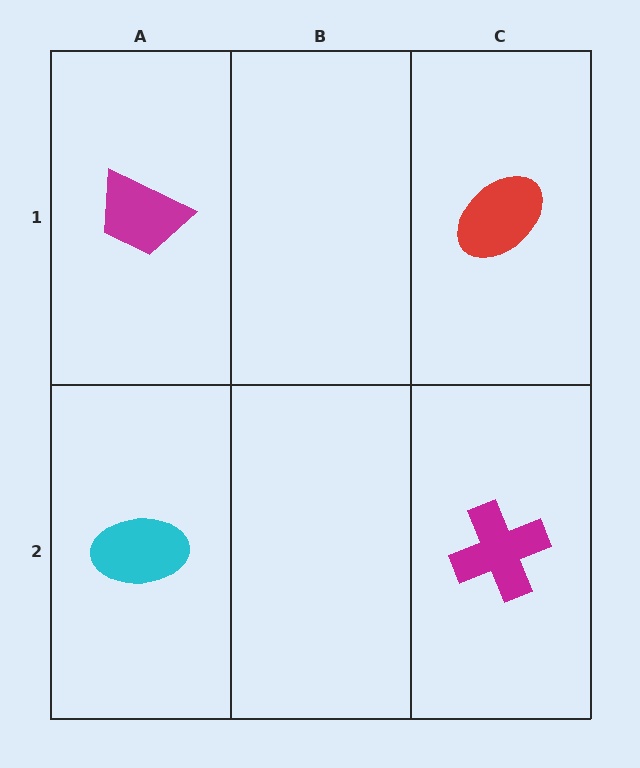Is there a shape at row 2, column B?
No, that cell is empty.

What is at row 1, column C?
A red ellipse.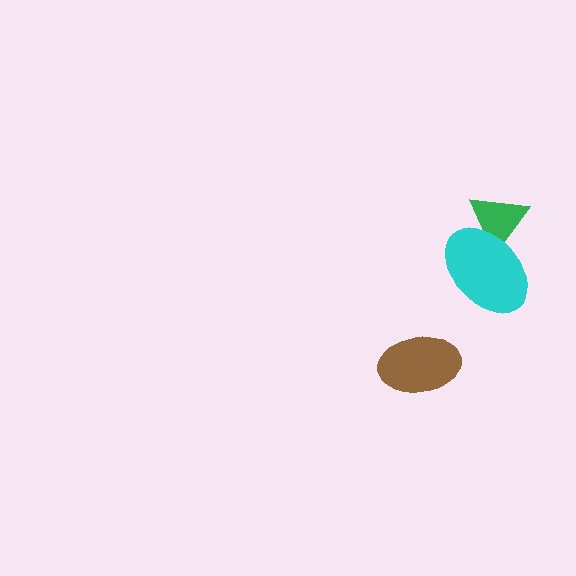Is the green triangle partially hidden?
Yes, it is partially covered by another shape.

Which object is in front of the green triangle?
The cyan ellipse is in front of the green triangle.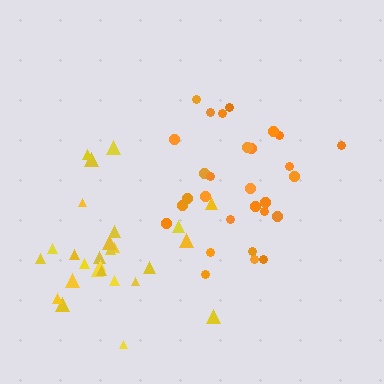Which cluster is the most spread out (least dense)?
Yellow.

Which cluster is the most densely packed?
Orange.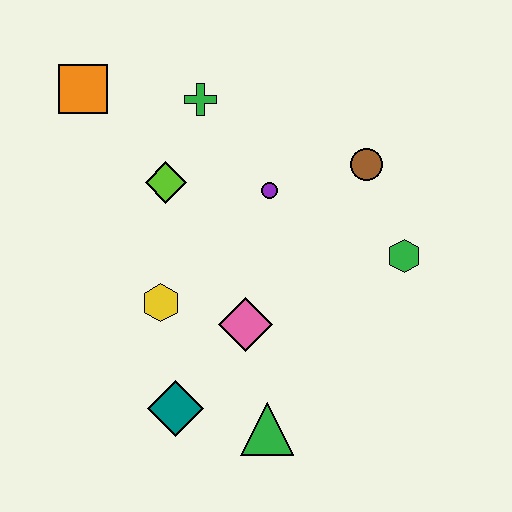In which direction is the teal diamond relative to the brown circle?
The teal diamond is below the brown circle.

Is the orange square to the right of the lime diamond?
No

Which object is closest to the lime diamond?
The green cross is closest to the lime diamond.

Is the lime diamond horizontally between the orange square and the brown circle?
Yes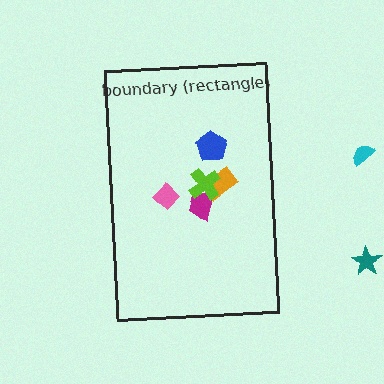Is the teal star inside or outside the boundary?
Outside.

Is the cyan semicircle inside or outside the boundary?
Outside.